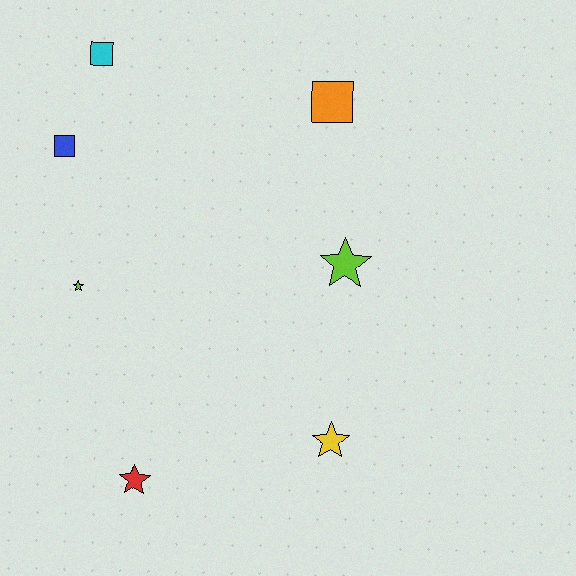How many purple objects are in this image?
There are no purple objects.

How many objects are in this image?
There are 7 objects.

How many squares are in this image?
There are 3 squares.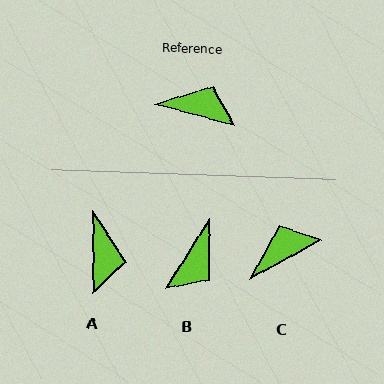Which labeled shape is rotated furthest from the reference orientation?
B, about 107 degrees away.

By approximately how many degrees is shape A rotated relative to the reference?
Approximately 74 degrees clockwise.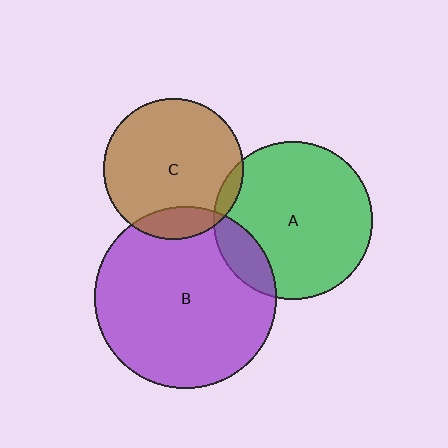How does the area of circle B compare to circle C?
Approximately 1.7 times.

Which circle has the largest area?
Circle B (purple).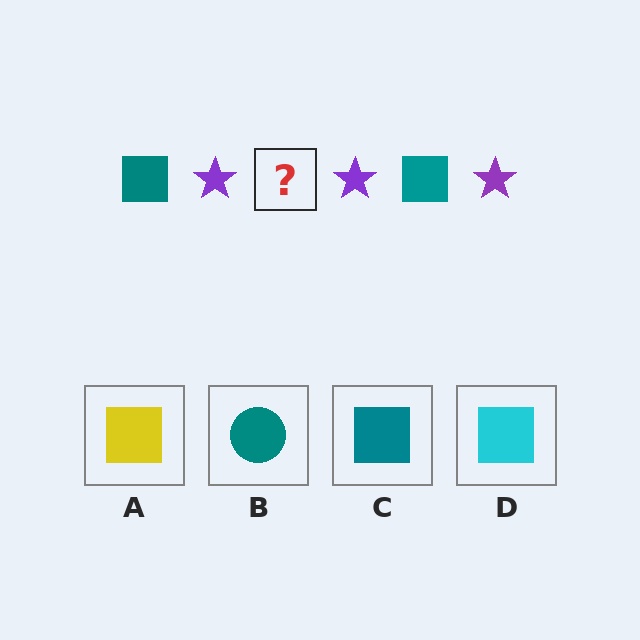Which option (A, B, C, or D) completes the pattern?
C.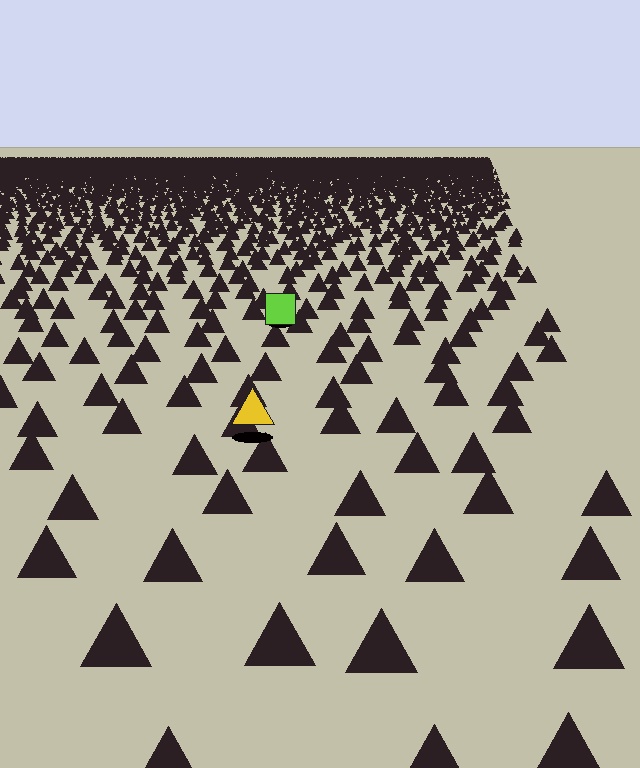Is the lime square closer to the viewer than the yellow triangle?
No. The yellow triangle is closer — you can tell from the texture gradient: the ground texture is coarser near it.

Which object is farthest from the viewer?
The lime square is farthest from the viewer. It appears smaller and the ground texture around it is denser.